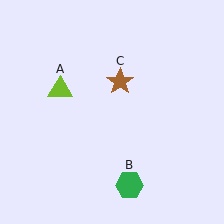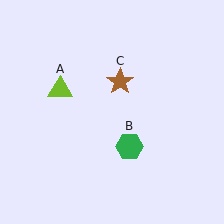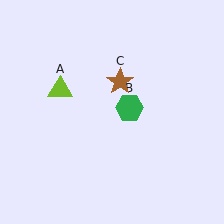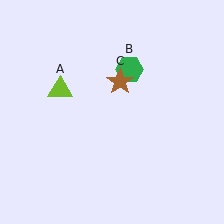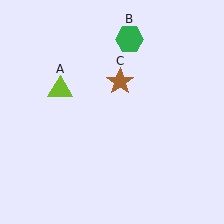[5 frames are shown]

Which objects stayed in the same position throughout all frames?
Lime triangle (object A) and brown star (object C) remained stationary.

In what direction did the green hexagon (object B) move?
The green hexagon (object B) moved up.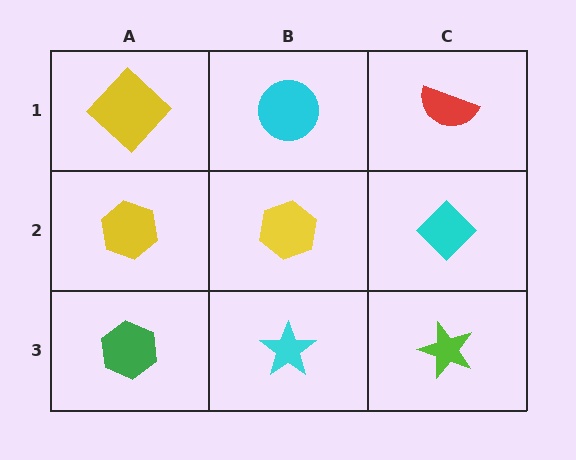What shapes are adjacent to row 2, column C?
A red semicircle (row 1, column C), a lime star (row 3, column C), a yellow hexagon (row 2, column B).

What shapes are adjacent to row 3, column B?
A yellow hexagon (row 2, column B), a green hexagon (row 3, column A), a lime star (row 3, column C).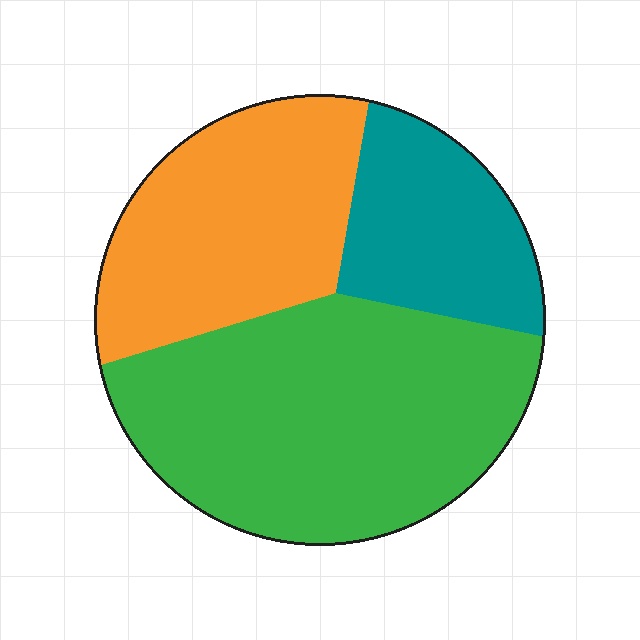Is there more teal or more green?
Green.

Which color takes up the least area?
Teal, at roughly 20%.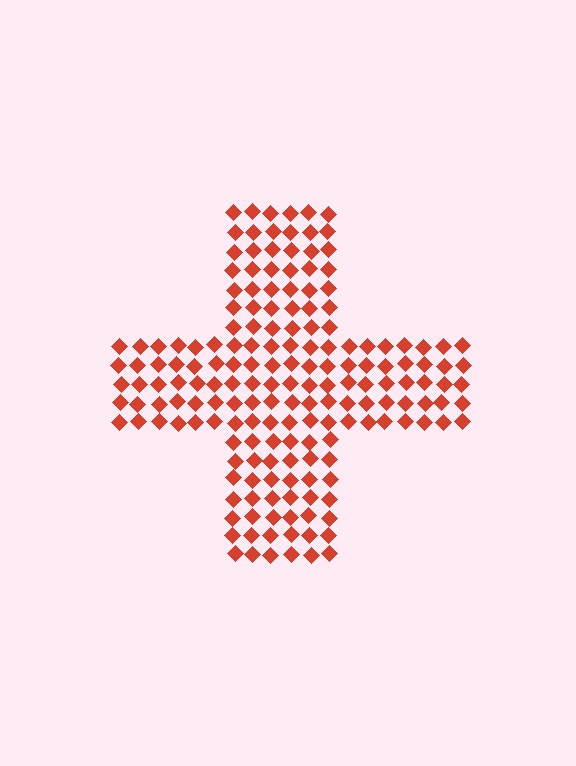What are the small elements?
The small elements are diamonds.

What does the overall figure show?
The overall figure shows a cross.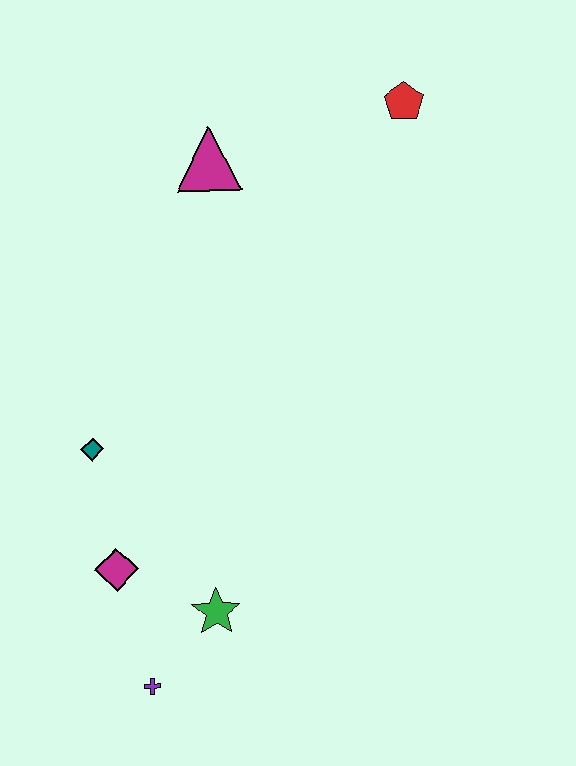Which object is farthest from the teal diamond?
The red pentagon is farthest from the teal diamond.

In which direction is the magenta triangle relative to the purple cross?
The magenta triangle is above the purple cross.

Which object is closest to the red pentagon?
The magenta triangle is closest to the red pentagon.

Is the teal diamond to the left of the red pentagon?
Yes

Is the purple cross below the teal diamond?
Yes